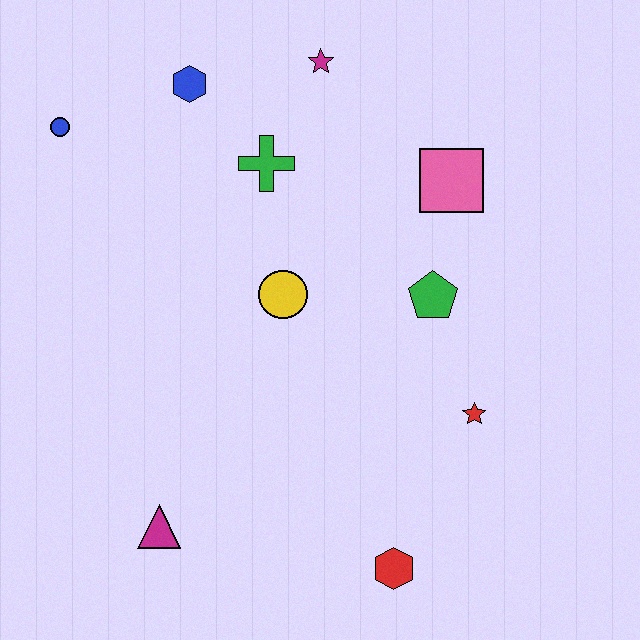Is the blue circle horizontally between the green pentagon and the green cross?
No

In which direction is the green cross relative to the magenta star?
The green cross is below the magenta star.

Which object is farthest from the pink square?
The magenta triangle is farthest from the pink square.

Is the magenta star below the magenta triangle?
No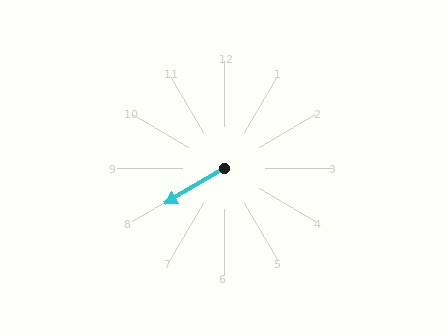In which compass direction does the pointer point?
Southwest.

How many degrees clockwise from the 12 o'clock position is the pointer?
Approximately 239 degrees.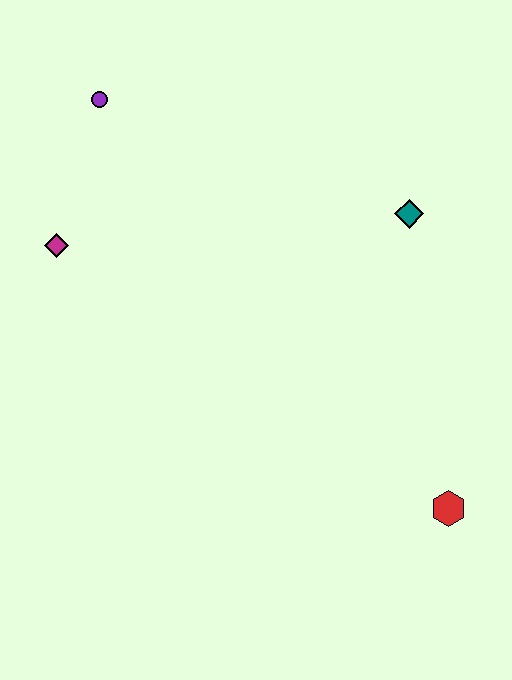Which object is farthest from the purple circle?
The red hexagon is farthest from the purple circle.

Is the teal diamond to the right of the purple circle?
Yes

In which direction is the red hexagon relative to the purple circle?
The red hexagon is below the purple circle.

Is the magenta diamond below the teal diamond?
Yes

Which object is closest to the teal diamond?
The red hexagon is closest to the teal diamond.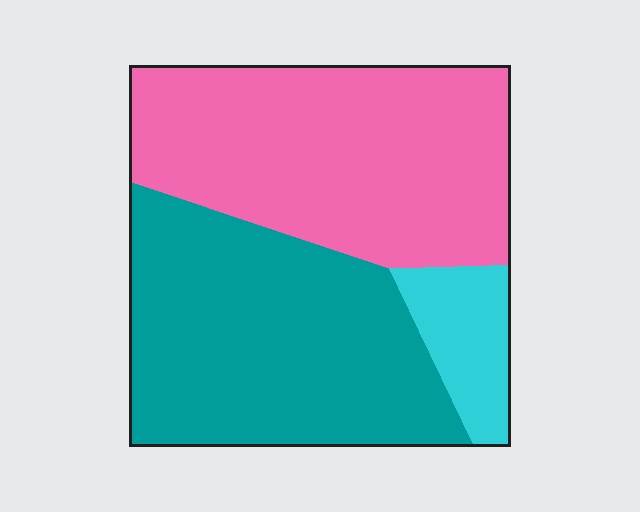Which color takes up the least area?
Cyan, at roughly 10%.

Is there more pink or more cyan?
Pink.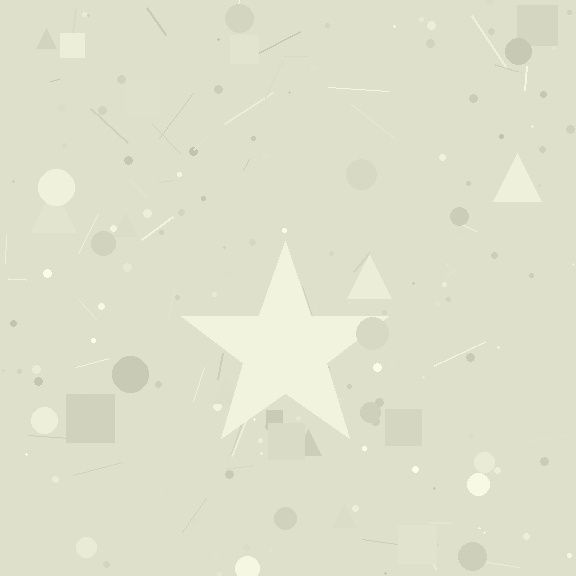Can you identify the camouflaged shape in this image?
The camouflaged shape is a star.